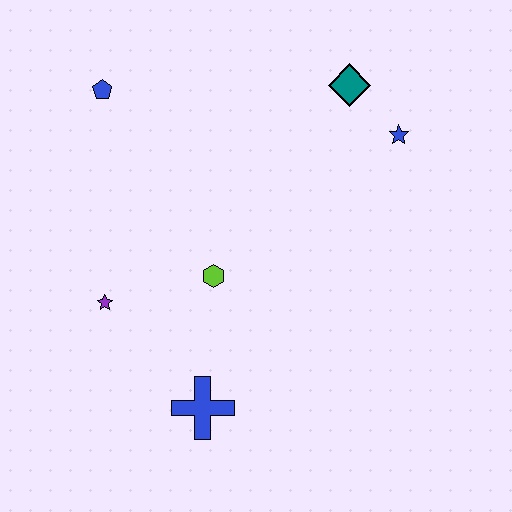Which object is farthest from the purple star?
The blue star is farthest from the purple star.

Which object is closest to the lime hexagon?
The purple star is closest to the lime hexagon.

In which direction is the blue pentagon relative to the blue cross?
The blue pentagon is above the blue cross.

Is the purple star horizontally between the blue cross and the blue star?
No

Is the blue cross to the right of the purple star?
Yes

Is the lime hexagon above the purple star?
Yes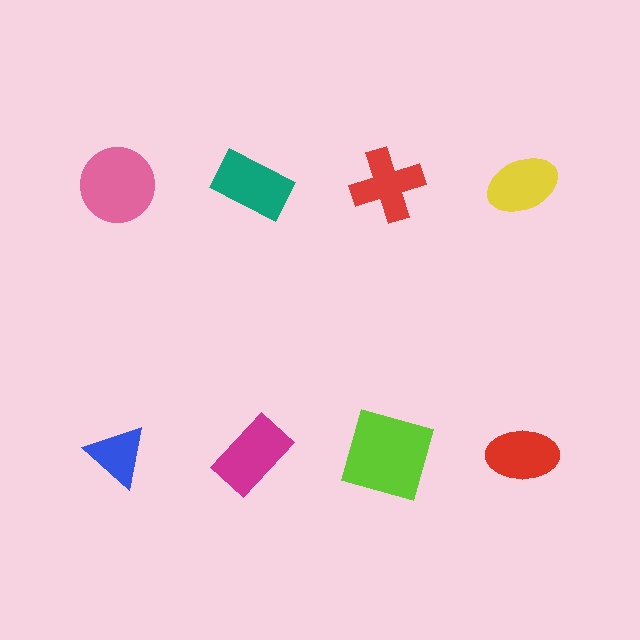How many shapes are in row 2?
4 shapes.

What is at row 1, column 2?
A teal rectangle.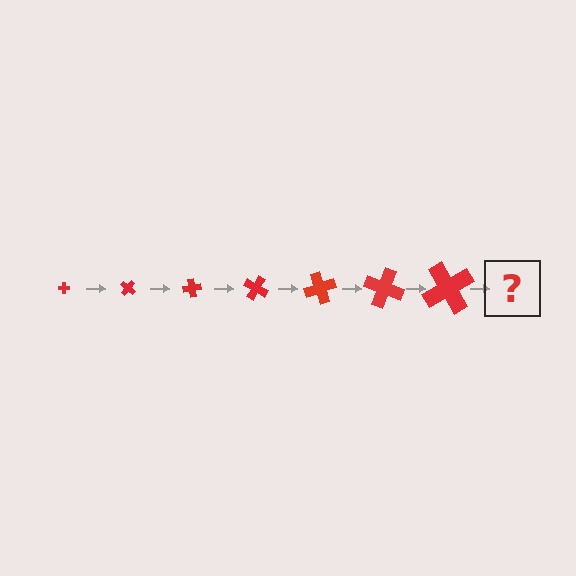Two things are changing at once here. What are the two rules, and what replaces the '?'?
The two rules are that the cross grows larger each step and it rotates 40 degrees each step. The '?' should be a cross, larger than the previous one and rotated 280 degrees from the start.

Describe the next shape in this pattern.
It should be a cross, larger than the previous one and rotated 280 degrees from the start.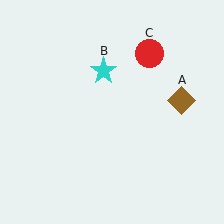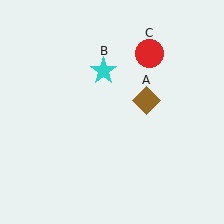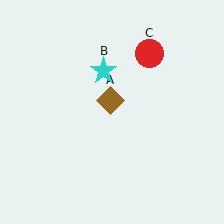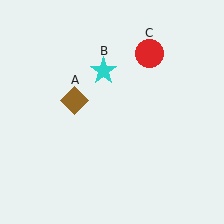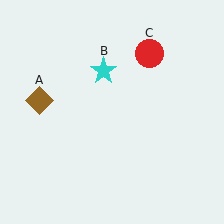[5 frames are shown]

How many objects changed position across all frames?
1 object changed position: brown diamond (object A).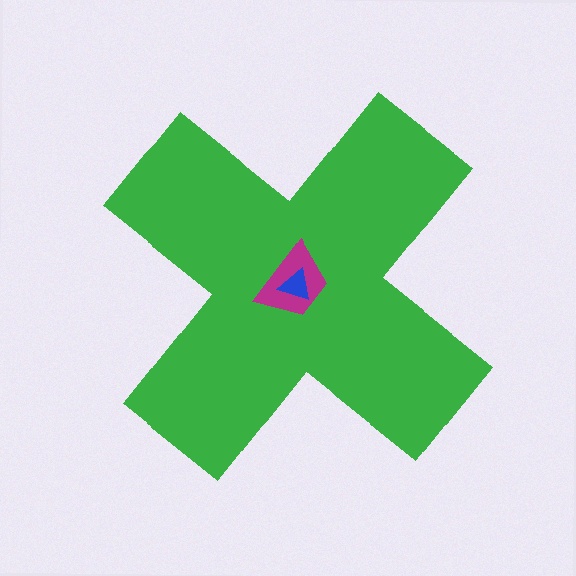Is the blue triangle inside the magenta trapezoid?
Yes.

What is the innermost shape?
The blue triangle.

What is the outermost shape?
The green cross.